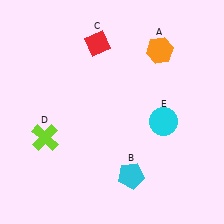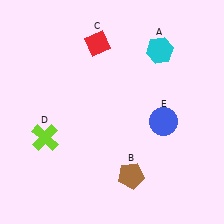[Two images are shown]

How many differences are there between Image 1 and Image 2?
There are 3 differences between the two images.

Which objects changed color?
A changed from orange to cyan. B changed from cyan to brown. E changed from cyan to blue.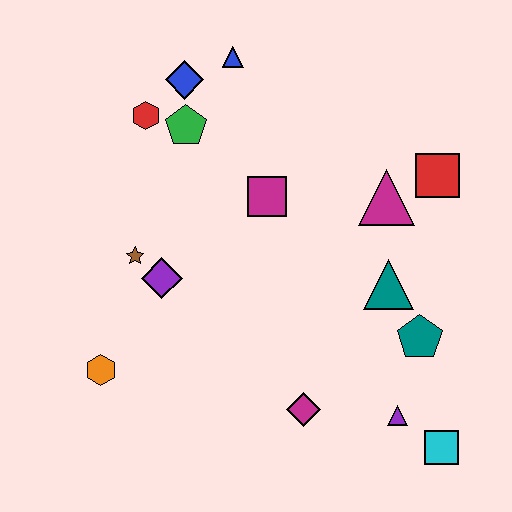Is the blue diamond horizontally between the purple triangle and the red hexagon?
Yes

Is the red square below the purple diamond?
No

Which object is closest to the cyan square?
The purple triangle is closest to the cyan square.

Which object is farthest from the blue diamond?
The cyan square is farthest from the blue diamond.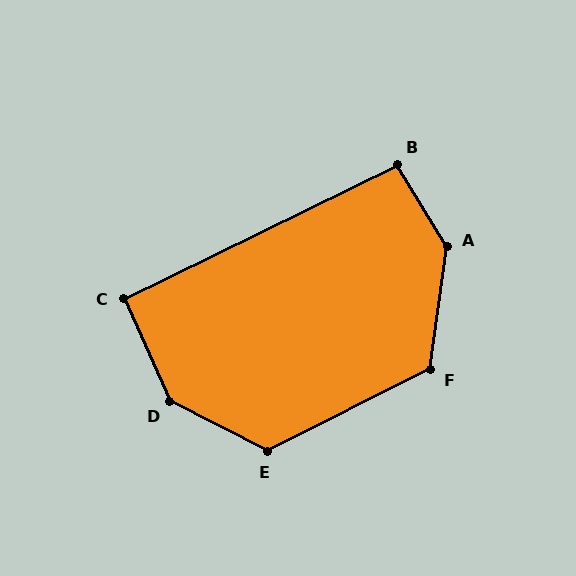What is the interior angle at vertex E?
Approximately 127 degrees (obtuse).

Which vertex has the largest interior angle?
A, at approximately 141 degrees.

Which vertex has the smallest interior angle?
C, at approximately 92 degrees.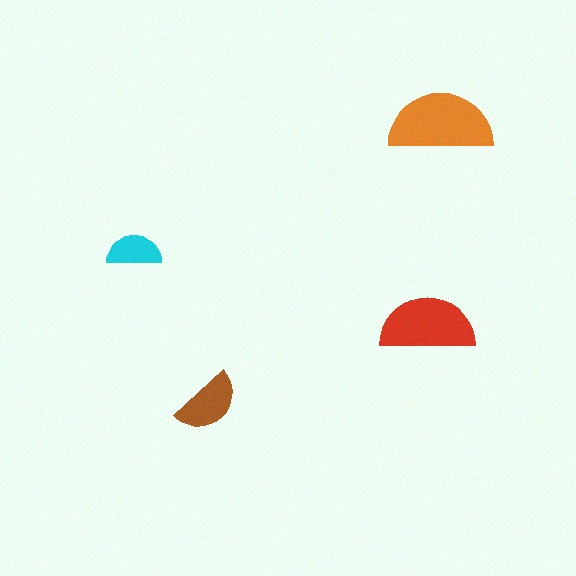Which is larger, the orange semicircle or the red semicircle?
The orange one.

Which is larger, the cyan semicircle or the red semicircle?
The red one.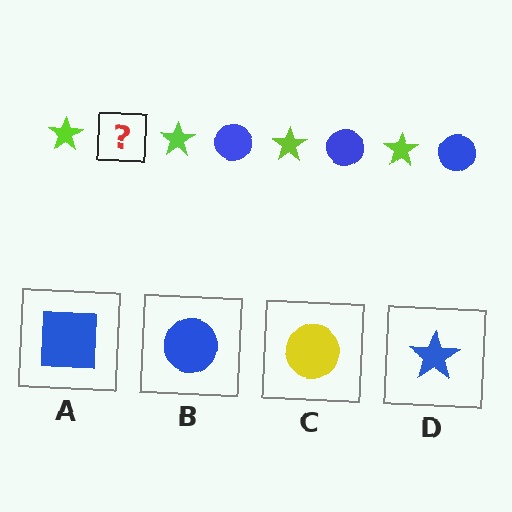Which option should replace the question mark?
Option B.